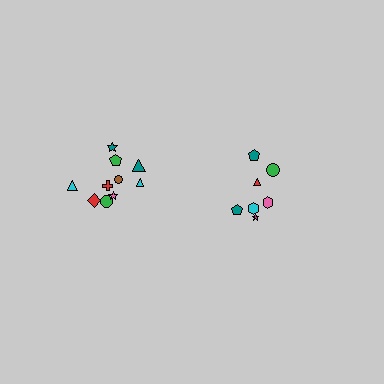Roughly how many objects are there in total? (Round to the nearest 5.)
Roughly 15 objects in total.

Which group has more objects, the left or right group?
The left group.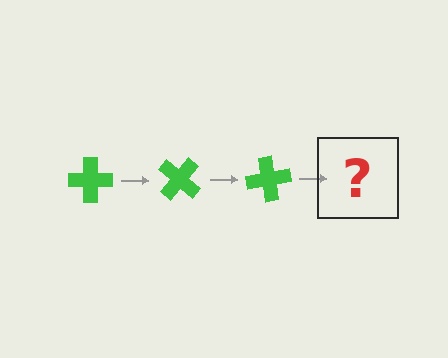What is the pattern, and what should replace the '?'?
The pattern is that the cross rotates 40 degrees each step. The '?' should be a green cross rotated 120 degrees.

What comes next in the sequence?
The next element should be a green cross rotated 120 degrees.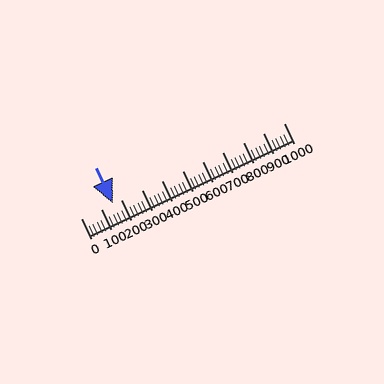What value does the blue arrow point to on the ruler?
The blue arrow points to approximately 160.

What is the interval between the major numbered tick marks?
The major tick marks are spaced 100 units apart.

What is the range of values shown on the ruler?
The ruler shows values from 0 to 1000.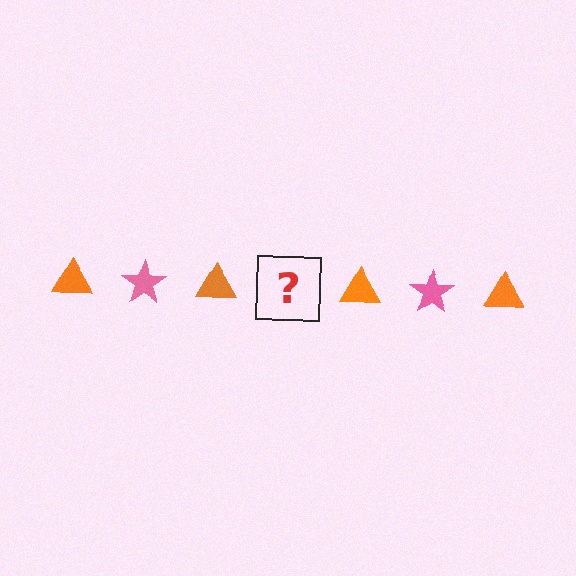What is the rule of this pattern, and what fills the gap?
The rule is that the pattern alternates between orange triangle and pink star. The gap should be filled with a pink star.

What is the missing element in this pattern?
The missing element is a pink star.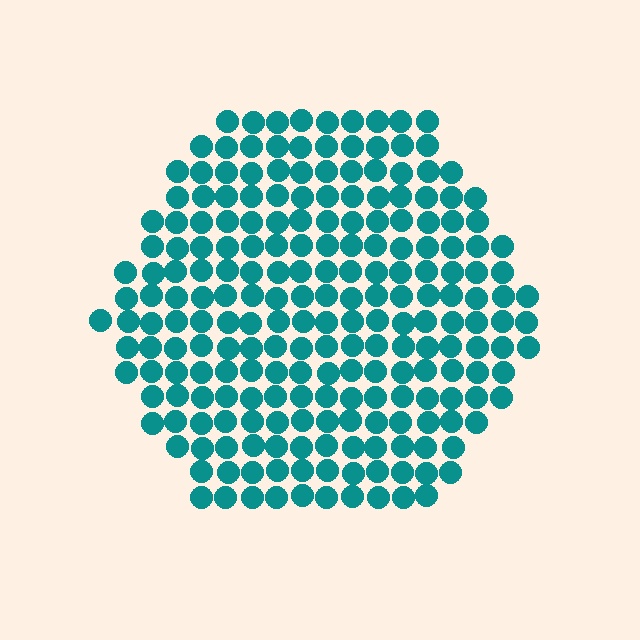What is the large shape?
The large shape is a hexagon.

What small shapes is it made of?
It is made of small circles.